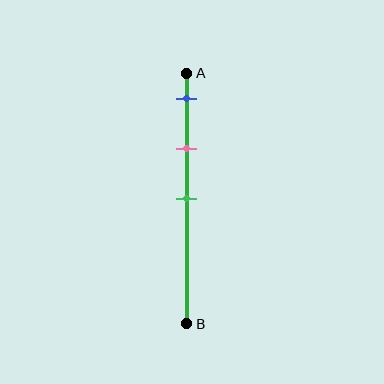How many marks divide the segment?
There are 3 marks dividing the segment.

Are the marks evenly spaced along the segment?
Yes, the marks are approximately evenly spaced.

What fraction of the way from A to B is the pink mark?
The pink mark is approximately 30% (0.3) of the way from A to B.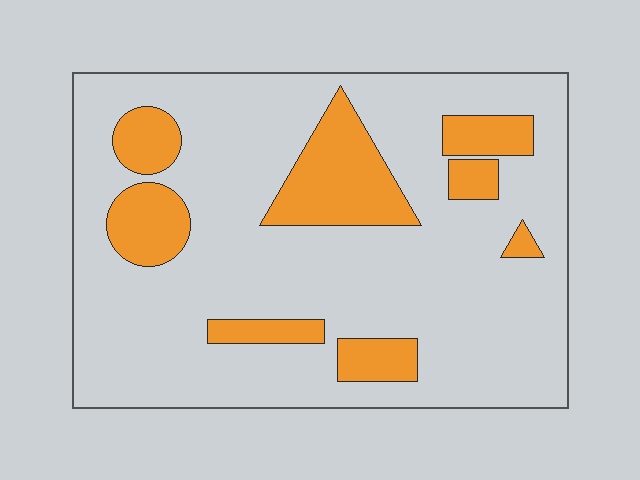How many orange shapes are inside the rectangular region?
8.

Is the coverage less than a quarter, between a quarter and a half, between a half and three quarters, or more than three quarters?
Less than a quarter.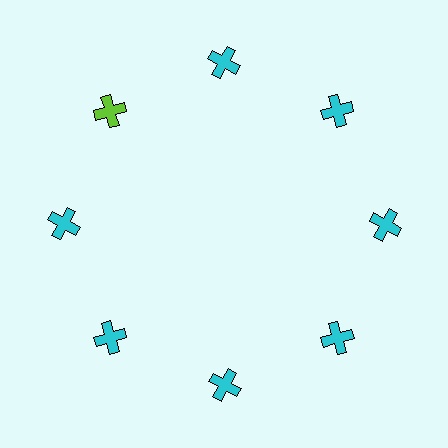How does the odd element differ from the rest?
It has a different color: lime instead of cyan.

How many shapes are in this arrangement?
There are 8 shapes arranged in a ring pattern.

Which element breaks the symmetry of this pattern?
The lime cross at roughly the 10 o'clock position breaks the symmetry. All other shapes are cyan crosses.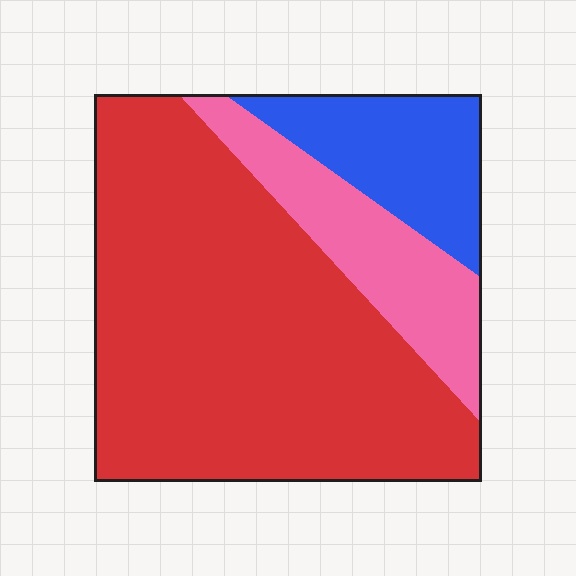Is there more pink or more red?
Red.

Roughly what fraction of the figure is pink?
Pink covers 17% of the figure.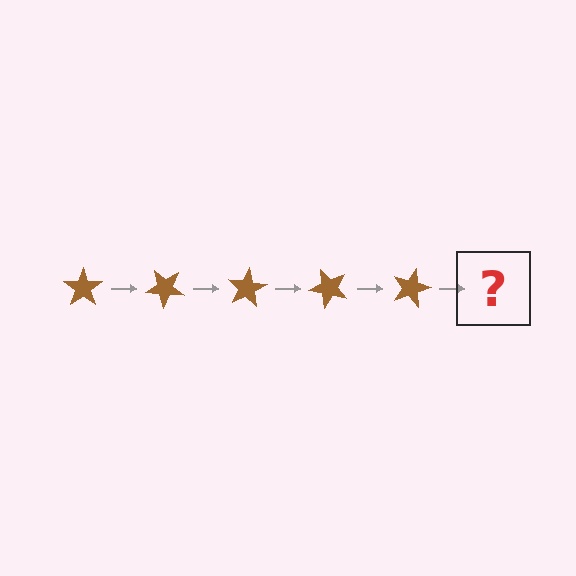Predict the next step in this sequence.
The next step is a brown star rotated 200 degrees.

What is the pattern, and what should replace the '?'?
The pattern is that the star rotates 40 degrees each step. The '?' should be a brown star rotated 200 degrees.